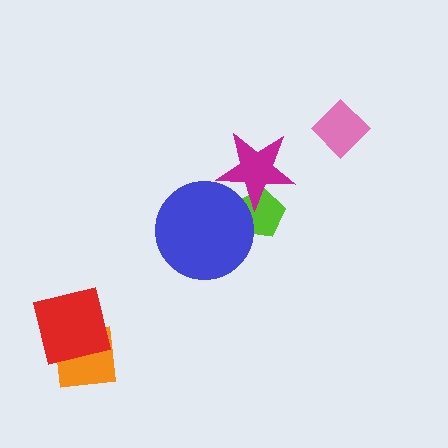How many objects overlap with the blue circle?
2 objects overlap with the blue circle.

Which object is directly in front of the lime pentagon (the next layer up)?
The magenta star is directly in front of the lime pentagon.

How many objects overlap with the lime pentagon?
2 objects overlap with the lime pentagon.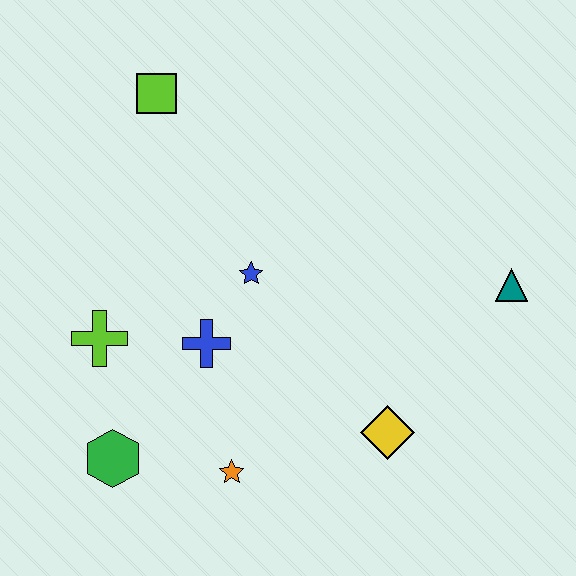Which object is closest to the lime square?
The blue star is closest to the lime square.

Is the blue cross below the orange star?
No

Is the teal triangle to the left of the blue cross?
No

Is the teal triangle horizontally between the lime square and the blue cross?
No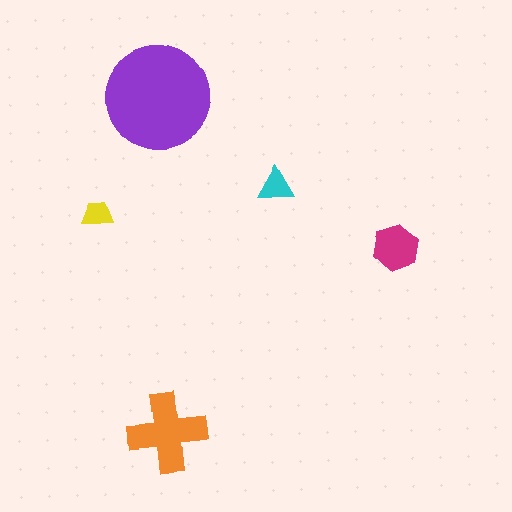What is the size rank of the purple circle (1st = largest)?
1st.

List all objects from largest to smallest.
The purple circle, the orange cross, the magenta hexagon, the cyan triangle, the yellow trapezoid.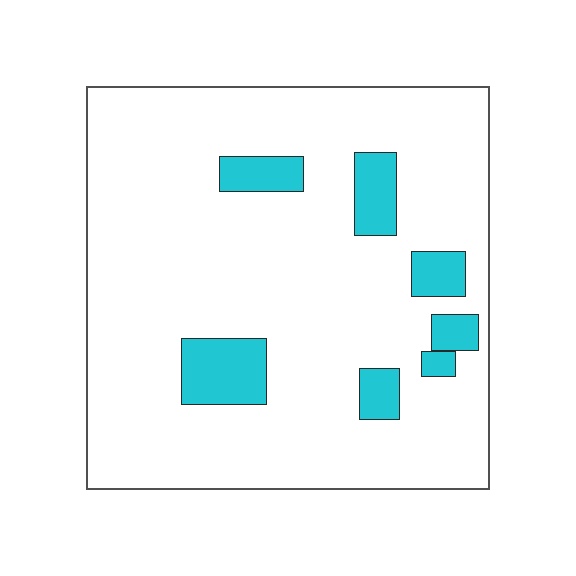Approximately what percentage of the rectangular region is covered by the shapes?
Approximately 10%.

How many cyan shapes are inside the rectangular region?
7.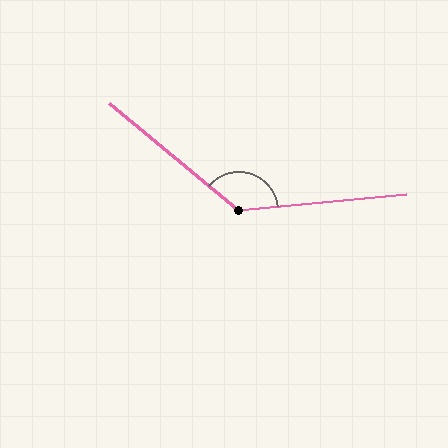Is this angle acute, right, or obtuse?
It is obtuse.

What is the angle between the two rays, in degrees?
Approximately 135 degrees.